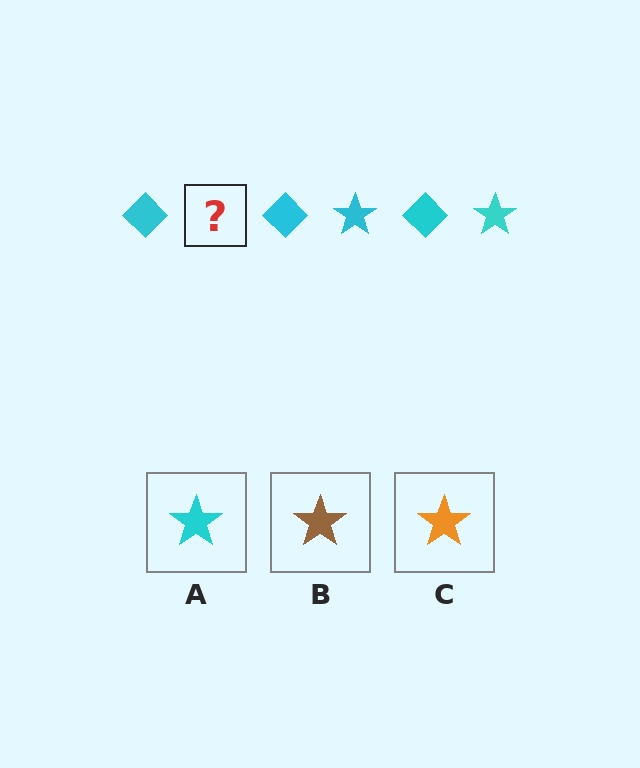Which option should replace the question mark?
Option A.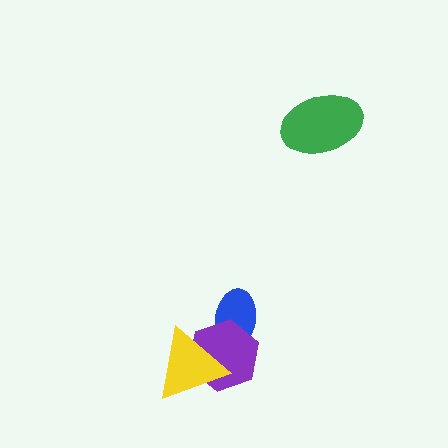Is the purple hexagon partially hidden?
Yes, it is partially covered by another shape.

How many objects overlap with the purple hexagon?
2 objects overlap with the purple hexagon.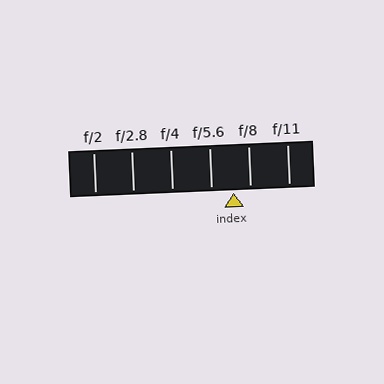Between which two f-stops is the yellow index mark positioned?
The index mark is between f/5.6 and f/8.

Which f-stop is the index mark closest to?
The index mark is closest to f/8.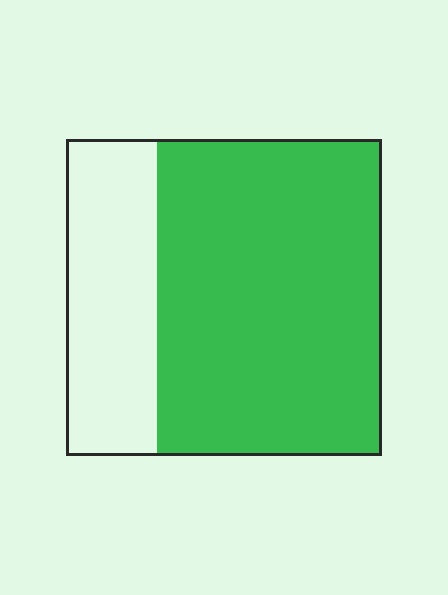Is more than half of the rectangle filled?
Yes.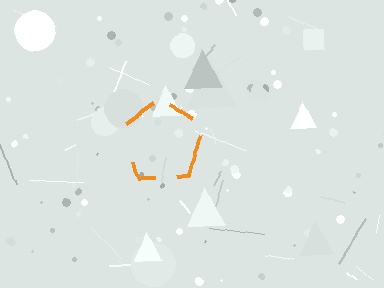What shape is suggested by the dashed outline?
The dashed outline suggests a pentagon.